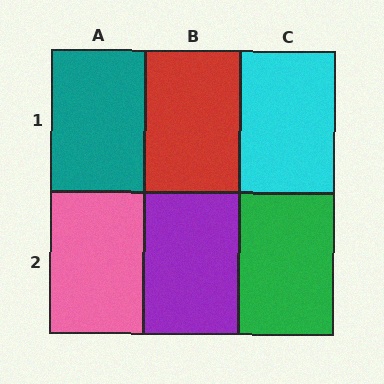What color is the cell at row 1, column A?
Teal.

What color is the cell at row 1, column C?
Cyan.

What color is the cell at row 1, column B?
Red.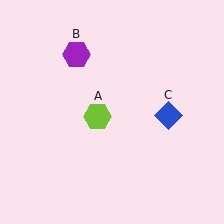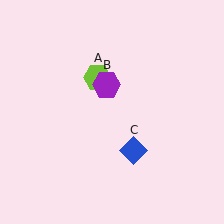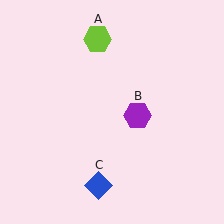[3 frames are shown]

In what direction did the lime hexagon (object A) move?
The lime hexagon (object A) moved up.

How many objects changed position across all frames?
3 objects changed position: lime hexagon (object A), purple hexagon (object B), blue diamond (object C).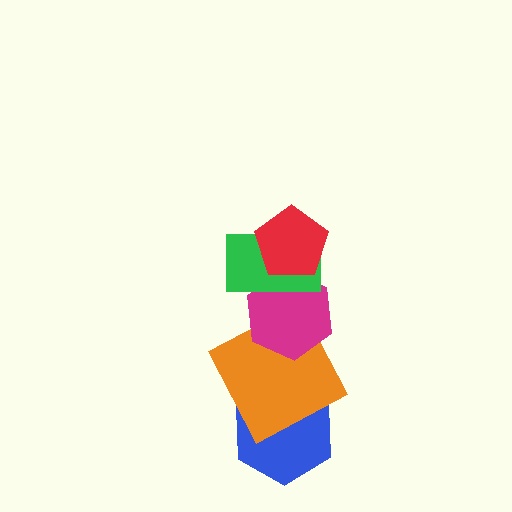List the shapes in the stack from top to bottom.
From top to bottom: the red pentagon, the green rectangle, the magenta hexagon, the orange square, the blue hexagon.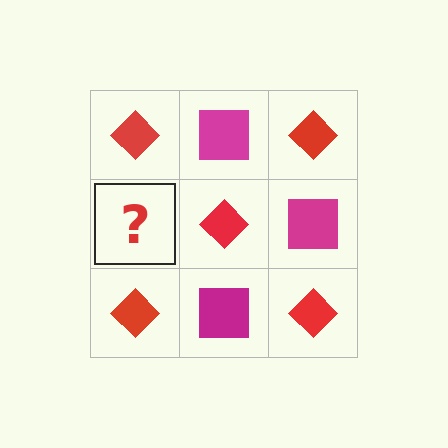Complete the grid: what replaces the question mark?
The question mark should be replaced with a magenta square.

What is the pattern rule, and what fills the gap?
The rule is that it alternates red diamond and magenta square in a checkerboard pattern. The gap should be filled with a magenta square.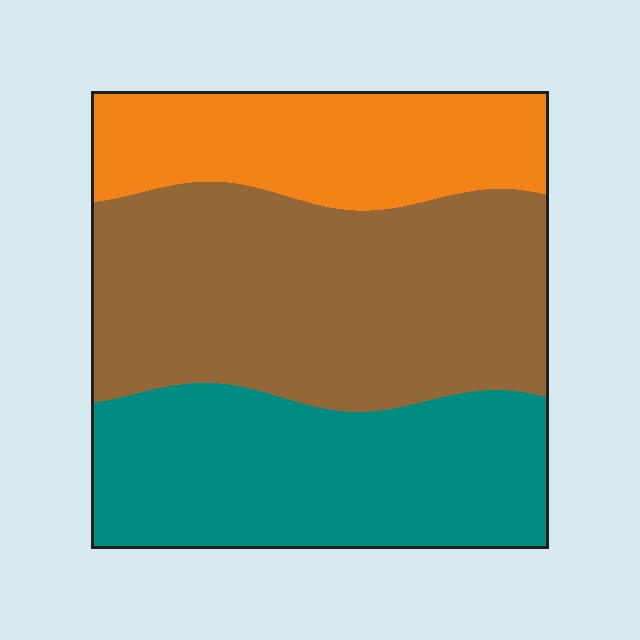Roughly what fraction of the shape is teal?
Teal covers roughly 35% of the shape.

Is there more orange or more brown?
Brown.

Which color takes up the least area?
Orange, at roughly 25%.